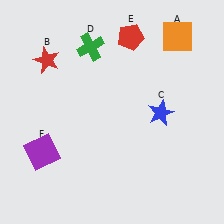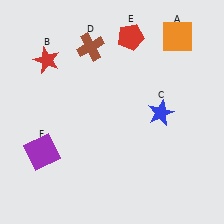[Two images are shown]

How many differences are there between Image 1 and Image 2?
There is 1 difference between the two images.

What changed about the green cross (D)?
In Image 1, D is green. In Image 2, it changed to brown.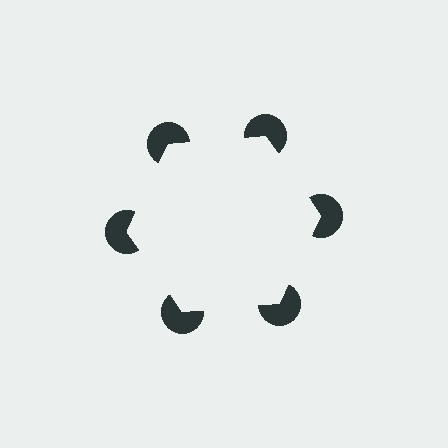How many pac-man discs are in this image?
There are 6 — one at each vertex of the illusory hexagon.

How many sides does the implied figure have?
6 sides.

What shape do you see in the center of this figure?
An illusory hexagon — its edges are inferred from the aligned wedge cuts in the pac-man discs, not physically drawn.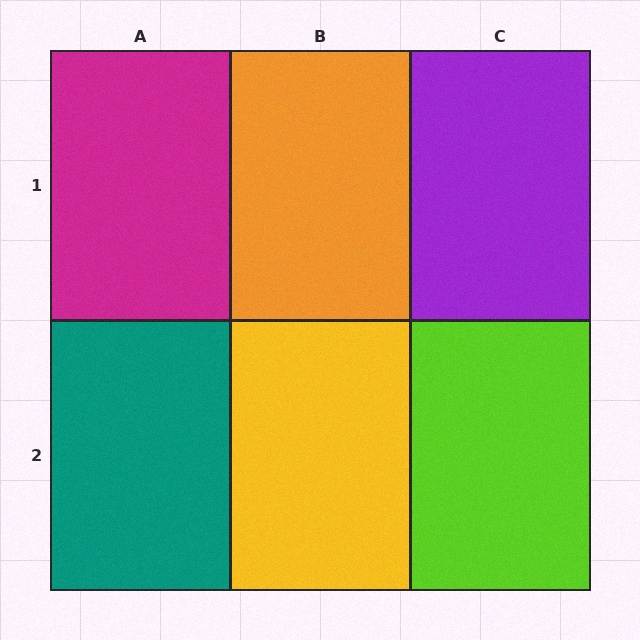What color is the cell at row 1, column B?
Orange.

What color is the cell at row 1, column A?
Magenta.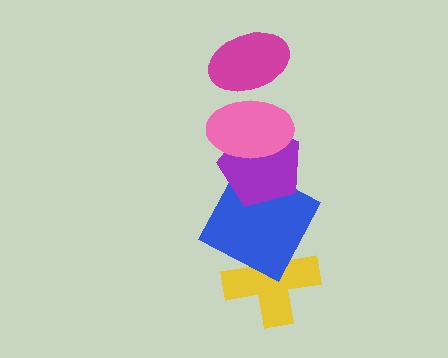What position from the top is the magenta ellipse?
The magenta ellipse is 1st from the top.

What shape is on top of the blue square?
The purple pentagon is on top of the blue square.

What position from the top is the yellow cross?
The yellow cross is 5th from the top.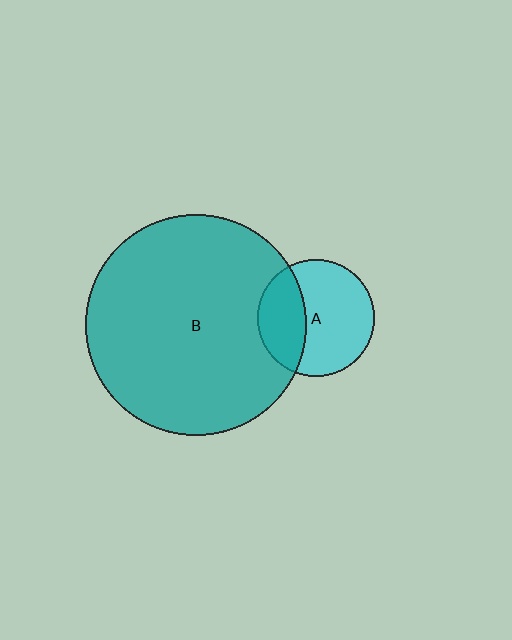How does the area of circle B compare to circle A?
Approximately 3.6 times.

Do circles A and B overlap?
Yes.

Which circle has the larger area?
Circle B (teal).